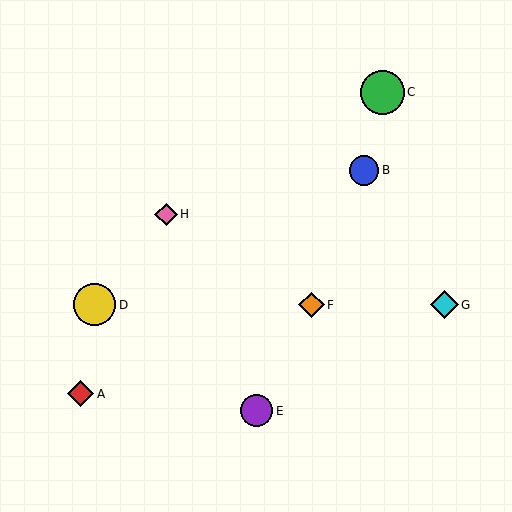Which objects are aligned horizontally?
Objects D, F, G are aligned horizontally.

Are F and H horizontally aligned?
No, F is at y≈305 and H is at y≈214.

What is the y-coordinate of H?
Object H is at y≈214.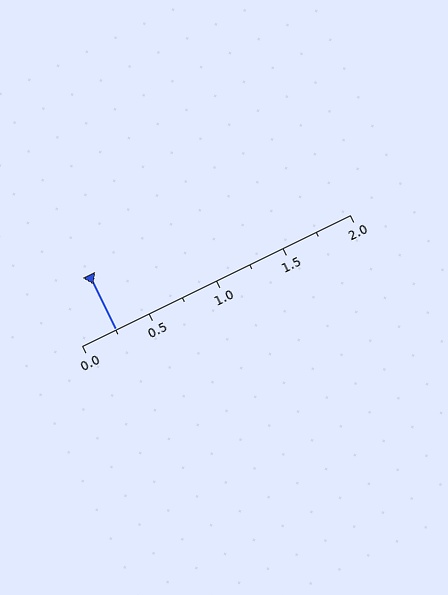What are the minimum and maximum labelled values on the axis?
The axis runs from 0.0 to 2.0.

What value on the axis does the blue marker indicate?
The marker indicates approximately 0.25.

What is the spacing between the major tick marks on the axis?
The major ticks are spaced 0.5 apart.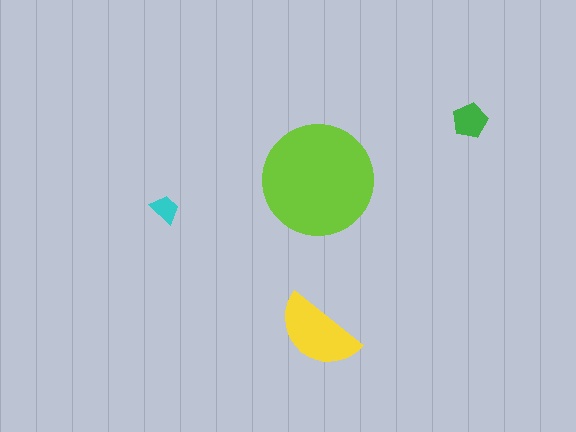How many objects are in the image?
There are 4 objects in the image.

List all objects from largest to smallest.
The lime circle, the yellow semicircle, the green pentagon, the cyan trapezoid.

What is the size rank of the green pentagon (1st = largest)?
3rd.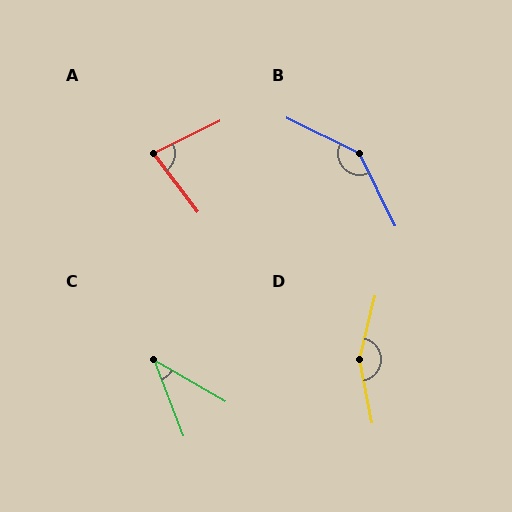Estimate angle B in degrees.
Approximately 142 degrees.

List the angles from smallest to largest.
C (38°), A (78°), B (142°), D (155°).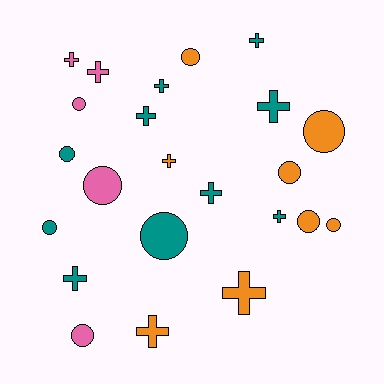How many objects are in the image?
There are 23 objects.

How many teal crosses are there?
There are 7 teal crosses.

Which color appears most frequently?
Teal, with 10 objects.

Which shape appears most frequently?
Cross, with 12 objects.